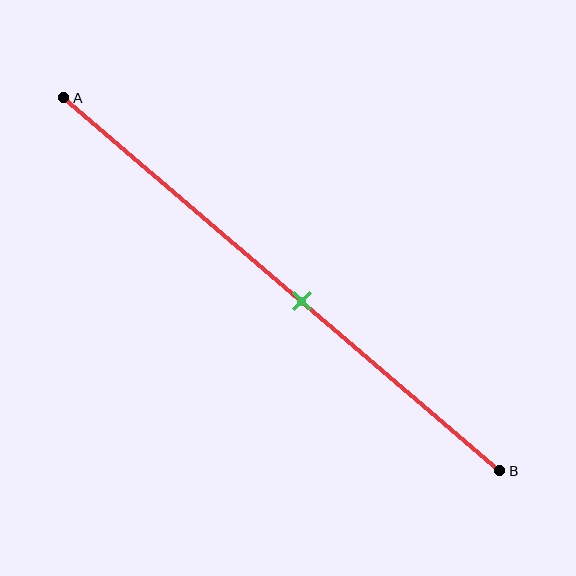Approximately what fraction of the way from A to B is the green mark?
The green mark is approximately 55% of the way from A to B.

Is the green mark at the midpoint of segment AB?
No, the mark is at about 55% from A, not at the 50% midpoint.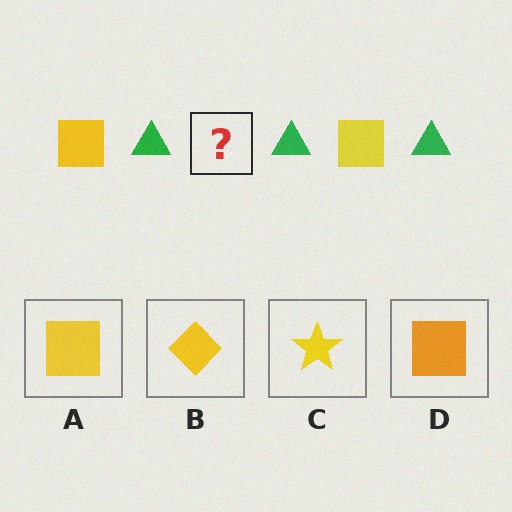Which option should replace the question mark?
Option A.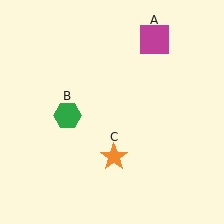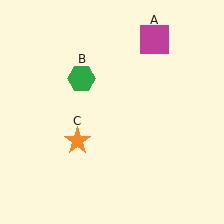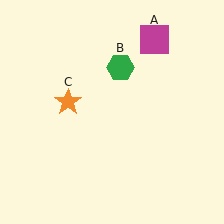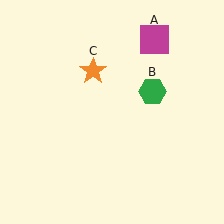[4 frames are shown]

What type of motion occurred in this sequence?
The green hexagon (object B), orange star (object C) rotated clockwise around the center of the scene.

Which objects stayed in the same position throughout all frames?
Magenta square (object A) remained stationary.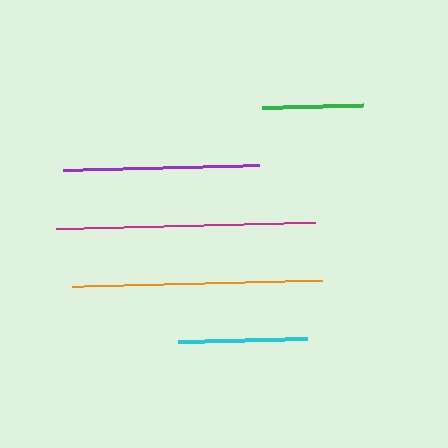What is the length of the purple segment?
The purple segment is approximately 196 pixels long.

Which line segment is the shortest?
The green line is the shortest at approximately 101 pixels.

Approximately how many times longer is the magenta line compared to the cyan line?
The magenta line is approximately 2.0 times the length of the cyan line.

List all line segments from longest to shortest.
From longest to shortest: magenta, orange, purple, cyan, green.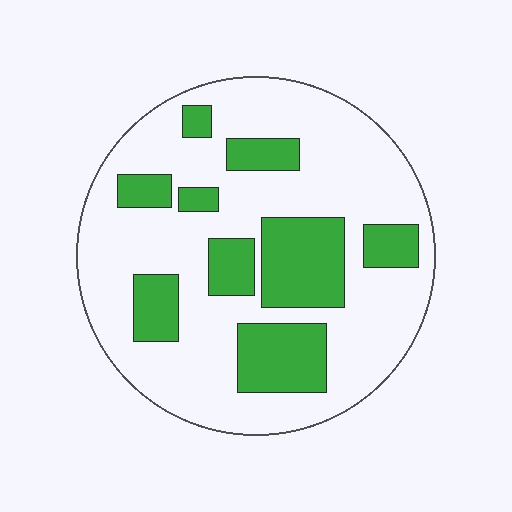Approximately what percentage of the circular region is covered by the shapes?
Approximately 30%.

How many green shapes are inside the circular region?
9.